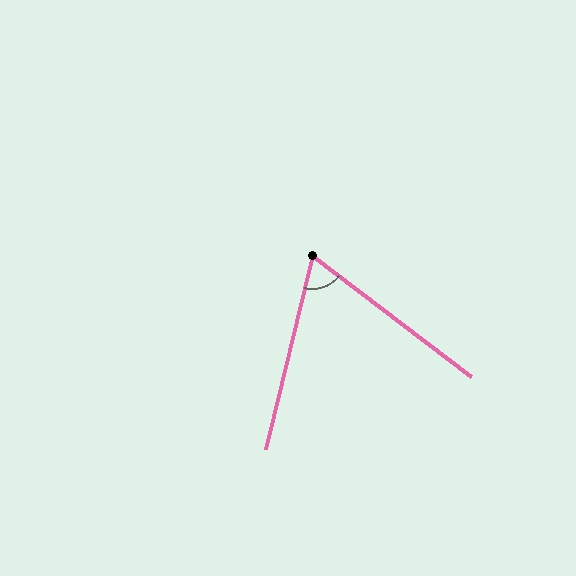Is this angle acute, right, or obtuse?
It is acute.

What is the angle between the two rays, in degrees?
Approximately 66 degrees.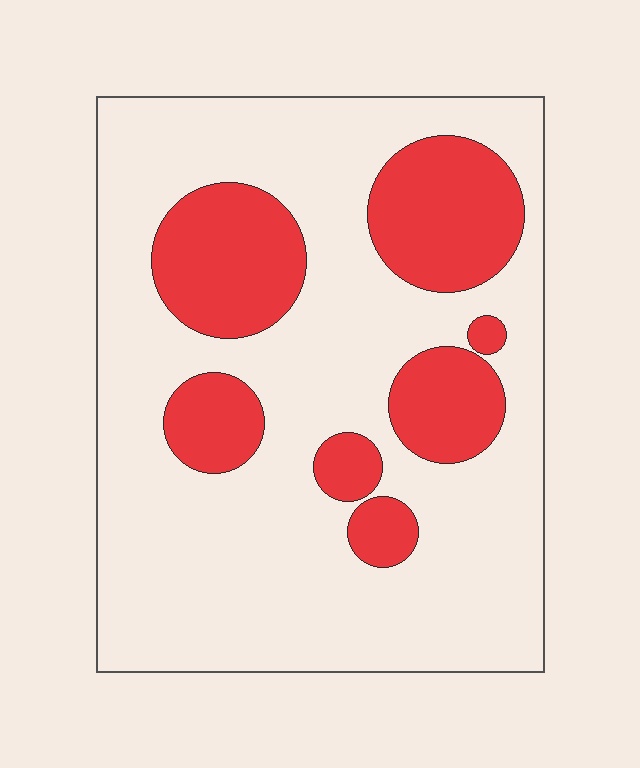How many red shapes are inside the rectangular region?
7.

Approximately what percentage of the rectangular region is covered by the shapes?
Approximately 25%.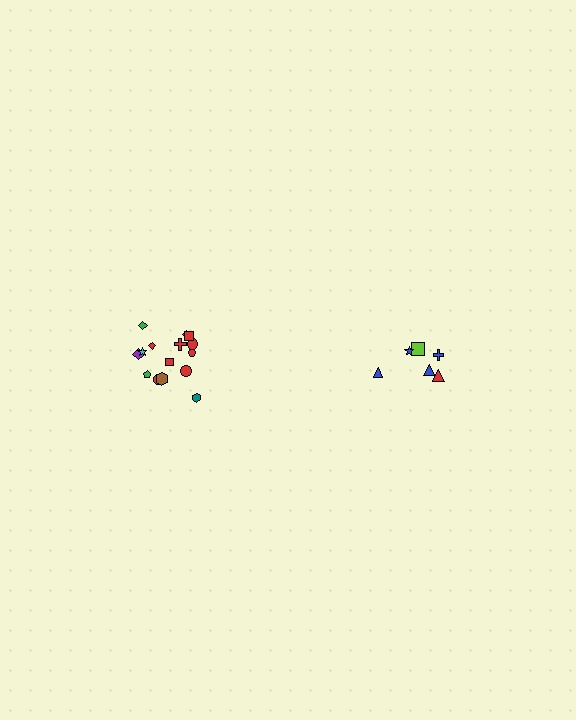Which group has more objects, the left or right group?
The left group.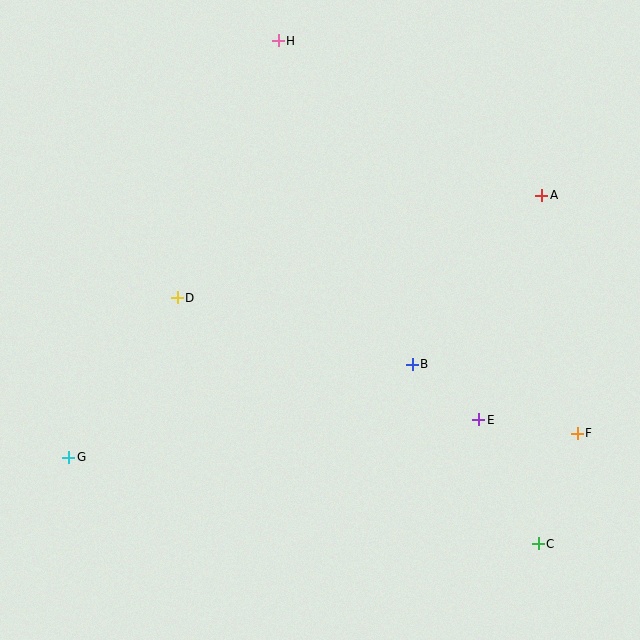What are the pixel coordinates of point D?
Point D is at (177, 298).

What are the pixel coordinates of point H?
Point H is at (278, 41).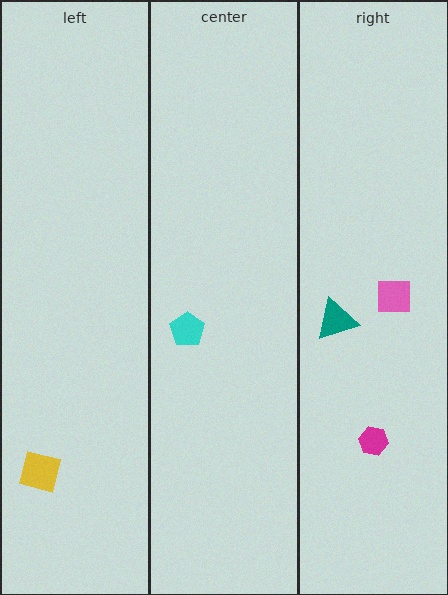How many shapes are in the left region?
1.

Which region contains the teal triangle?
The right region.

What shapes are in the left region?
The yellow square.